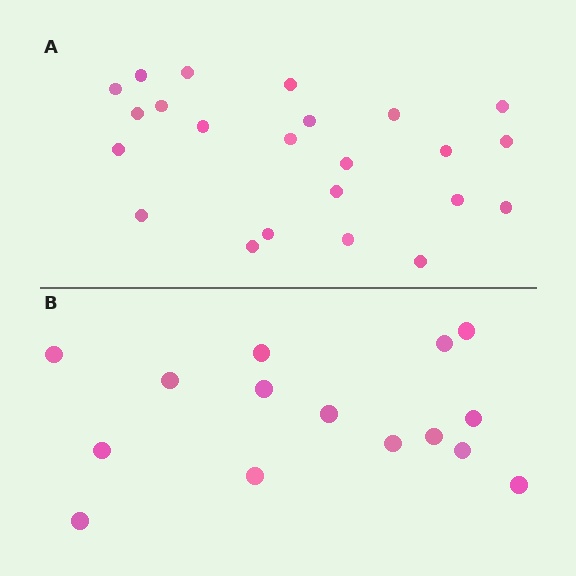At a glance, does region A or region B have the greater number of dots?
Region A (the top region) has more dots.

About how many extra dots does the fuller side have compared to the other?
Region A has roughly 8 or so more dots than region B.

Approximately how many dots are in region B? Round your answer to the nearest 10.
About 20 dots. (The exact count is 15, which rounds to 20.)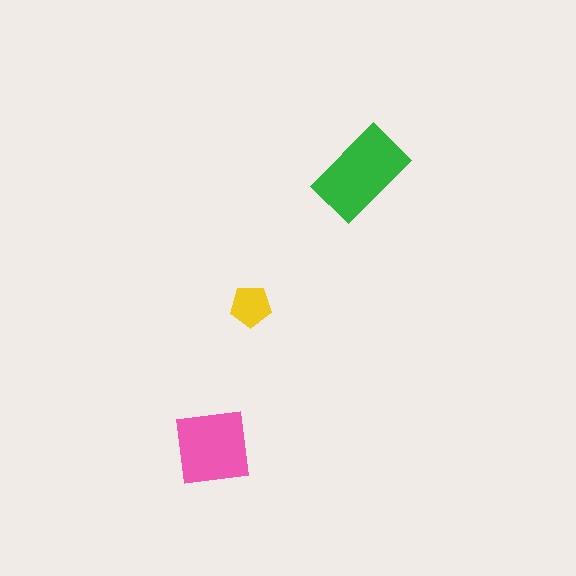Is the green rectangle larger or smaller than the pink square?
Larger.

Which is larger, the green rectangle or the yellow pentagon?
The green rectangle.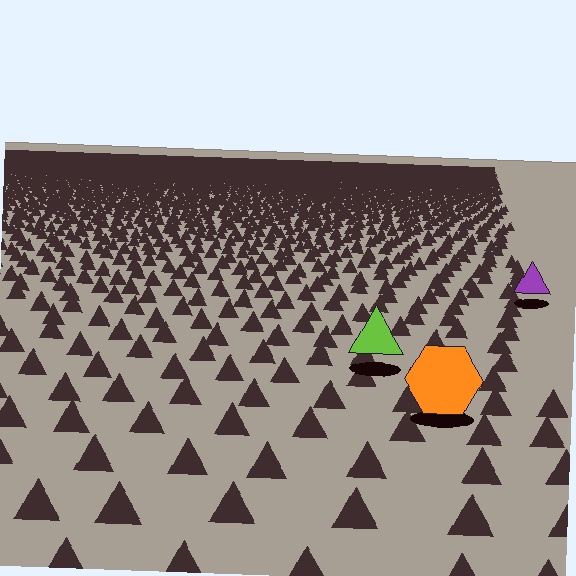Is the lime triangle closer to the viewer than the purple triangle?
Yes. The lime triangle is closer — you can tell from the texture gradient: the ground texture is coarser near it.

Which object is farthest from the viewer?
The purple triangle is farthest from the viewer. It appears smaller and the ground texture around it is denser.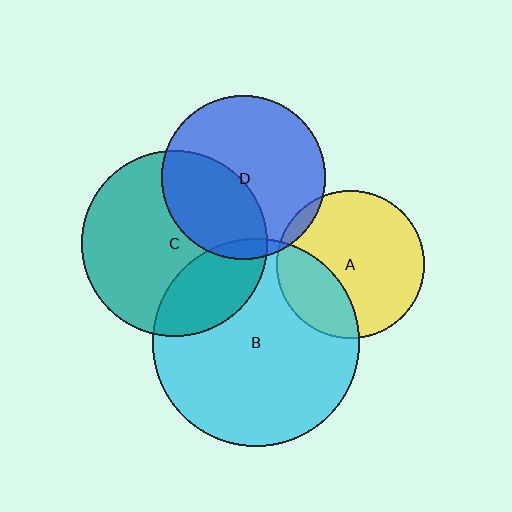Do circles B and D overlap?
Yes.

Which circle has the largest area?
Circle B (cyan).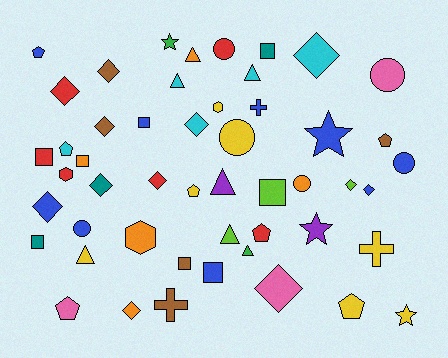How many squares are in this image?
There are 8 squares.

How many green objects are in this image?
There are 2 green objects.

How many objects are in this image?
There are 50 objects.